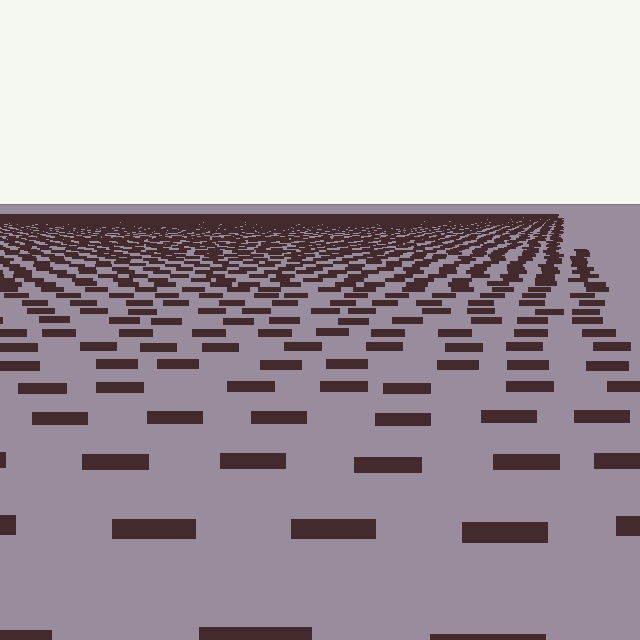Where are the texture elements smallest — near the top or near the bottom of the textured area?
Near the top.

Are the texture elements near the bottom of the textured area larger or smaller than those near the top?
Larger. Near the bottom, elements are closer to the viewer and appear at a bigger on-screen size.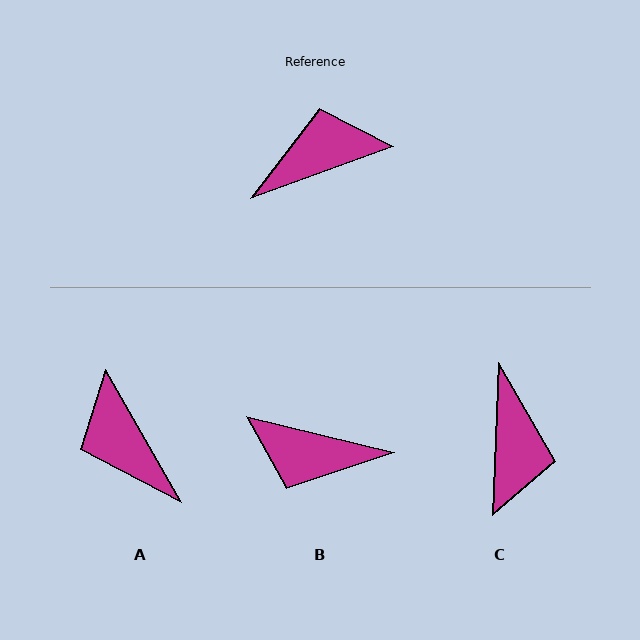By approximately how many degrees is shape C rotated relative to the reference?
Approximately 112 degrees clockwise.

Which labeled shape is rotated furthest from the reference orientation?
B, about 146 degrees away.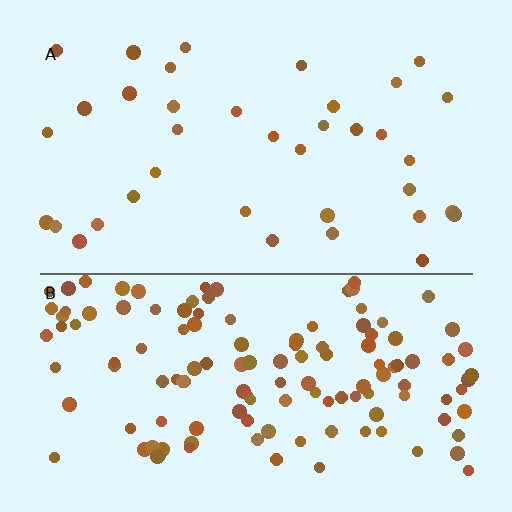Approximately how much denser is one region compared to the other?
Approximately 3.6× — region B over region A.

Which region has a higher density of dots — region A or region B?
B (the bottom).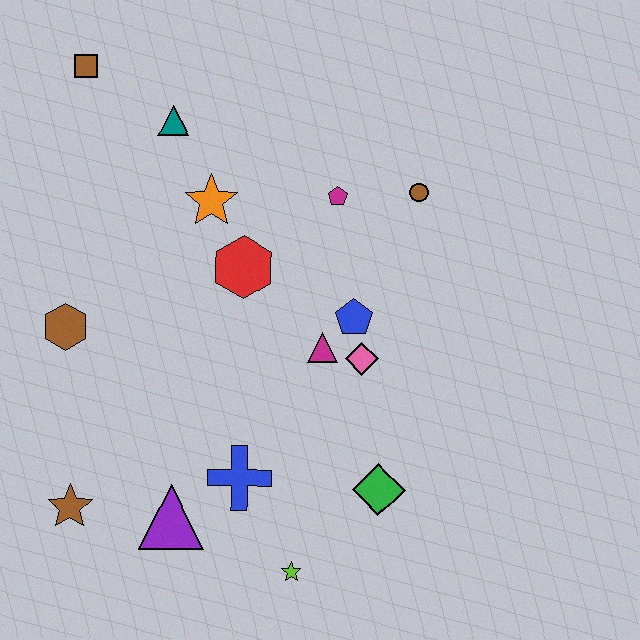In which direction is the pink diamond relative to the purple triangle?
The pink diamond is to the right of the purple triangle.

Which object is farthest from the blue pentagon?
The brown square is farthest from the blue pentagon.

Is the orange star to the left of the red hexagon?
Yes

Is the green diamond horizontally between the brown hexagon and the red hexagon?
No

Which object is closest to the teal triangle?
The orange star is closest to the teal triangle.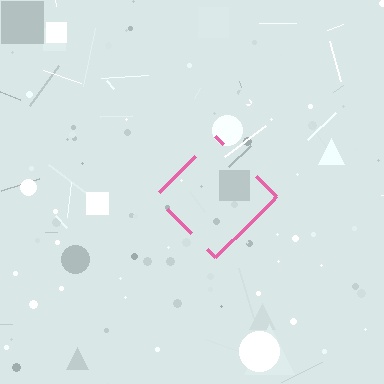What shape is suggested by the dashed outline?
The dashed outline suggests a diamond.